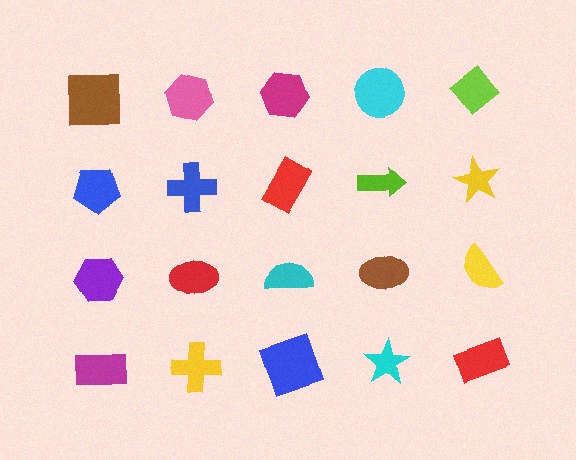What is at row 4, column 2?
A yellow cross.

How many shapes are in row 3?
5 shapes.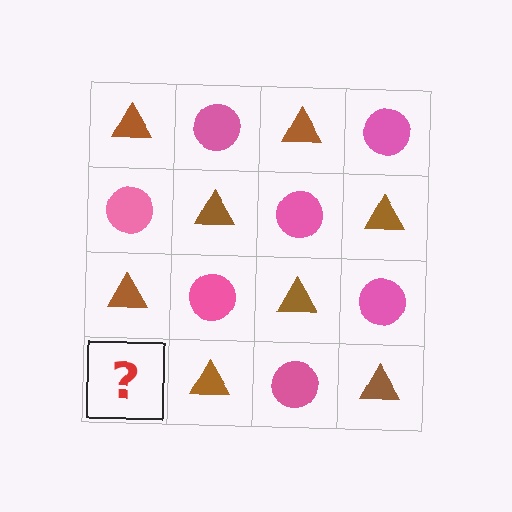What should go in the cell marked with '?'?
The missing cell should contain a pink circle.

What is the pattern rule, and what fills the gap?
The rule is that it alternates brown triangle and pink circle in a checkerboard pattern. The gap should be filled with a pink circle.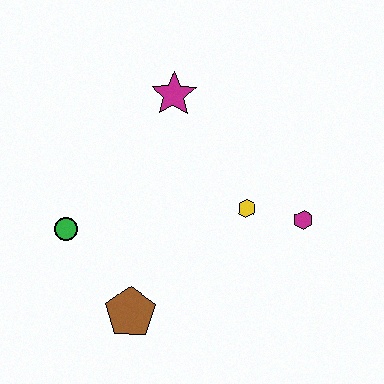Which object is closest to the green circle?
The brown pentagon is closest to the green circle.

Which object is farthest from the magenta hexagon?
The green circle is farthest from the magenta hexagon.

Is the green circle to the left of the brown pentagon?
Yes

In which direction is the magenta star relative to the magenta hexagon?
The magenta star is to the left of the magenta hexagon.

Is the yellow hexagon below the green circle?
No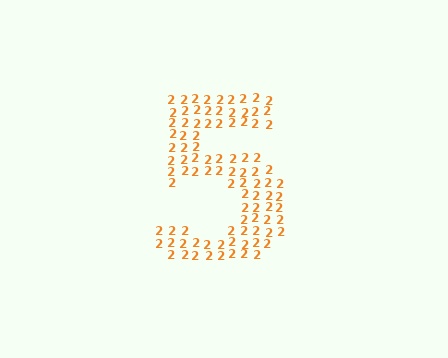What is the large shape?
The large shape is the digit 5.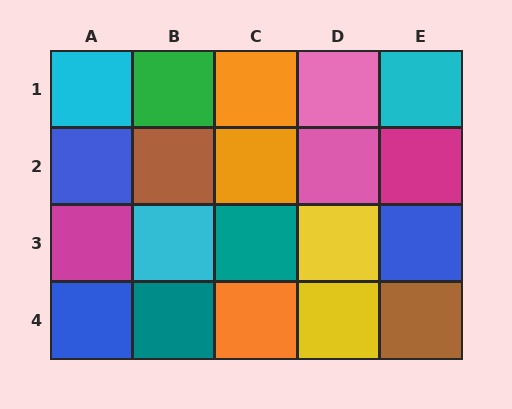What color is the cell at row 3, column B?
Cyan.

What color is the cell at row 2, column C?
Orange.